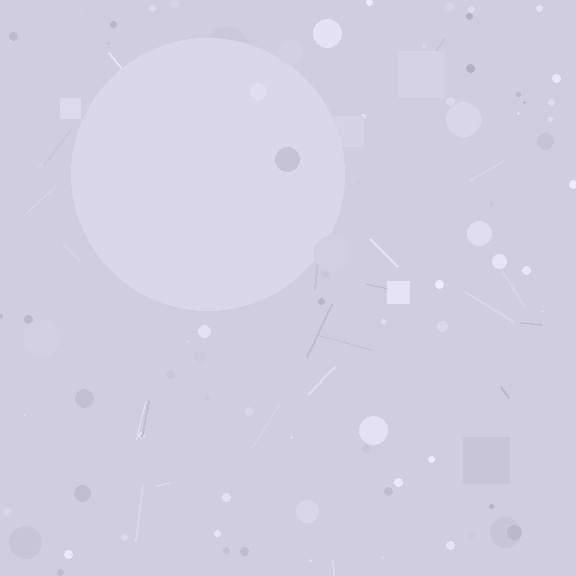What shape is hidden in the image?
A circle is hidden in the image.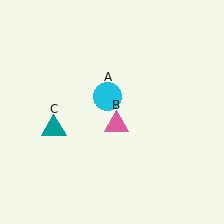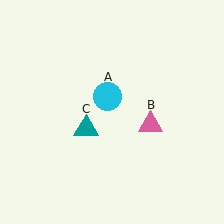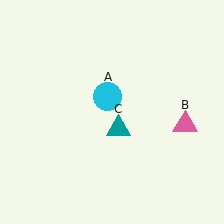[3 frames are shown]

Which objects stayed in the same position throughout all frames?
Cyan circle (object A) remained stationary.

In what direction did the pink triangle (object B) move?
The pink triangle (object B) moved right.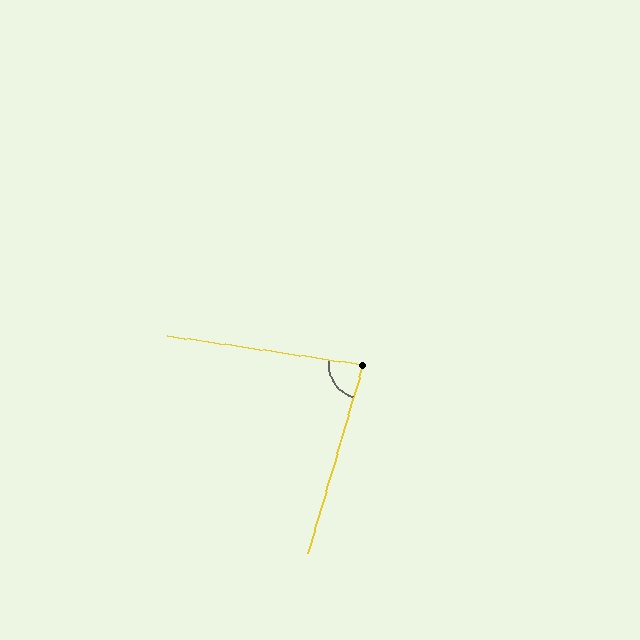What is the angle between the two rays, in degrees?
Approximately 82 degrees.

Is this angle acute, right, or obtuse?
It is acute.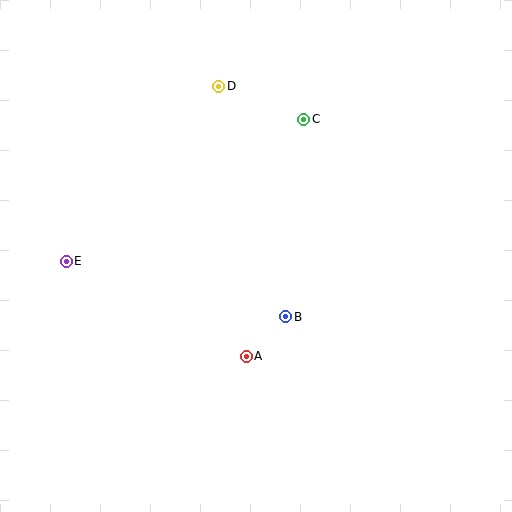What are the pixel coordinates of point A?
Point A is at (246, 356).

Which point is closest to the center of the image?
Point B at (286, 317) is closest to the center.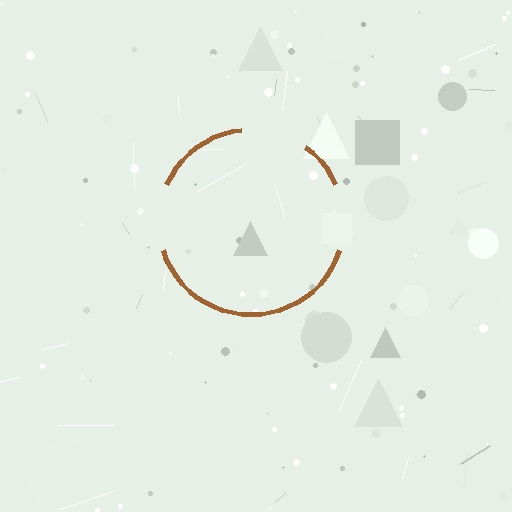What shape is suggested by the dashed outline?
The dashed outline suggests a circle.